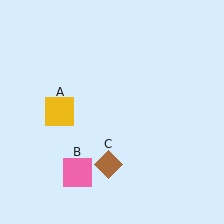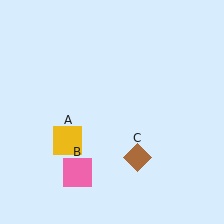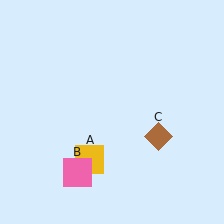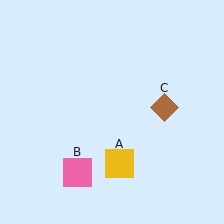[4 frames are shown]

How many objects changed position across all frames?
2 objects changed position: yellow square (object A), brown diamond (object C).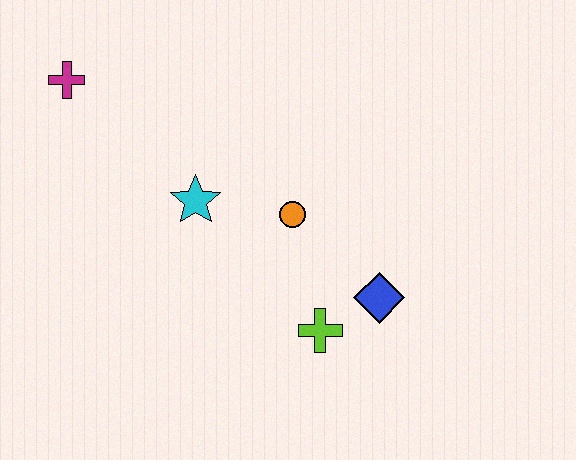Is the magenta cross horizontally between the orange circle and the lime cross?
No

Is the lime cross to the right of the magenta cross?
Yes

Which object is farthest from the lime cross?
The magenta cross is farthest from the lime cross.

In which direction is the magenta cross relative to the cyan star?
The magenta cross is to the left of the cyan star.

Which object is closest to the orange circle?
The cyan star is closest to the orange circle.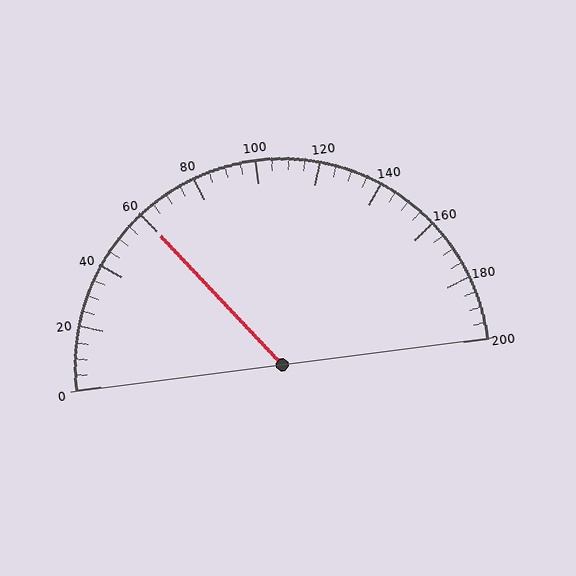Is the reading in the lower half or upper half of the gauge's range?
The reading is in the lower half of the range (0 to 200).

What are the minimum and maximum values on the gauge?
The gauge ranges from 0 to 200.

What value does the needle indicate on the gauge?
The needle indicates approximately 60.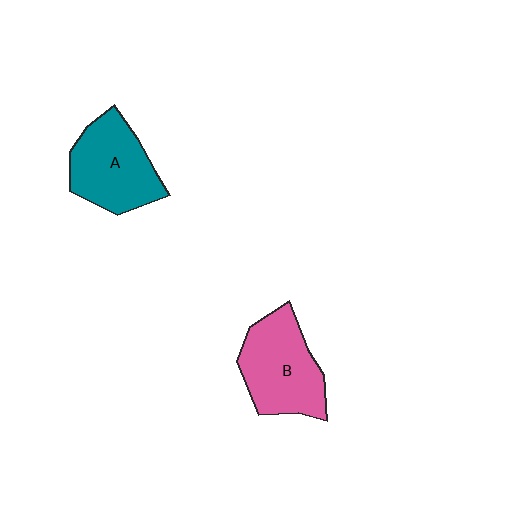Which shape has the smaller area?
Shape A (teal).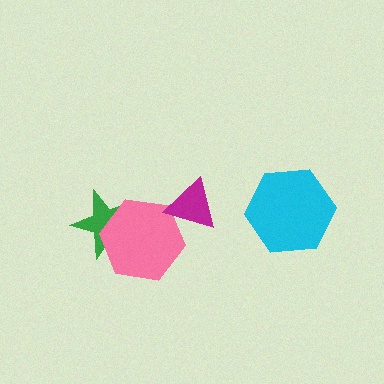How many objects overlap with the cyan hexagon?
0 objects overlap with the cyan hexagon.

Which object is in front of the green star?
The pink hexagon is in front of the green star.